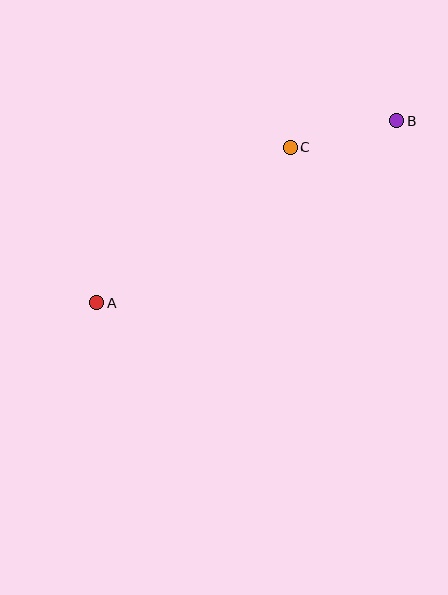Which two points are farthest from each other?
Points A and B are farthest from each other.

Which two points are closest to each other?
Points B and C are closest to each other.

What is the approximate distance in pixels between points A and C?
The distance between A and C is approximately 248 pixels.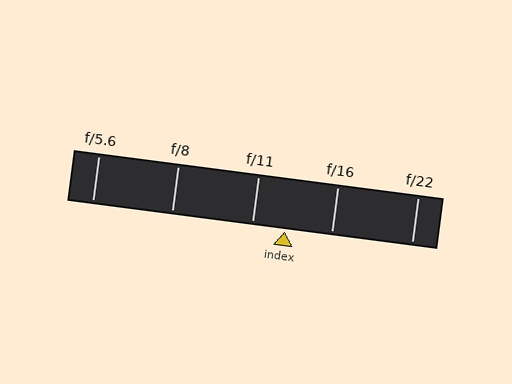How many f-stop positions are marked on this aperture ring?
There are 5 f-stop positions marked.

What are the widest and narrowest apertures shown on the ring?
The widest aperture shown is f/5.6 and the narrowest is f/22.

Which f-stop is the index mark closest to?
The index mark is closest to f/11.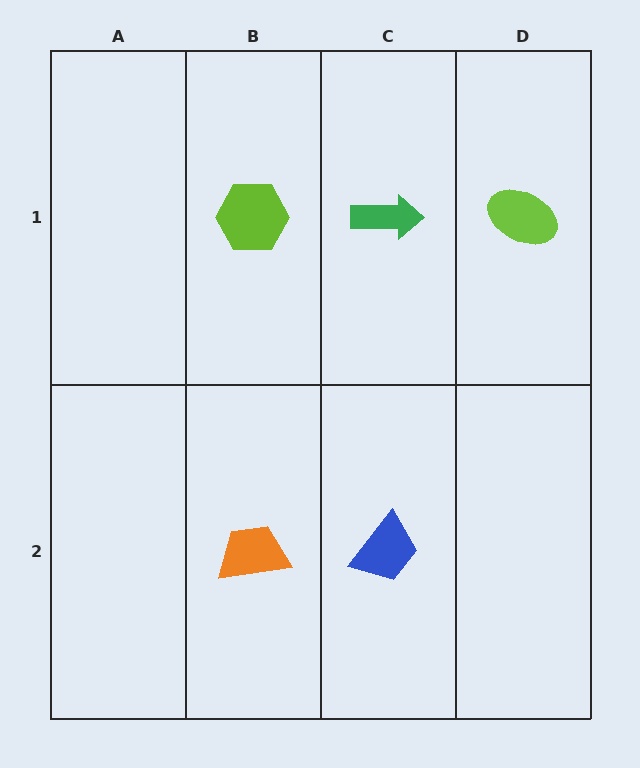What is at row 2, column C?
A blue trapezoid.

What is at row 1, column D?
A lime ellipse.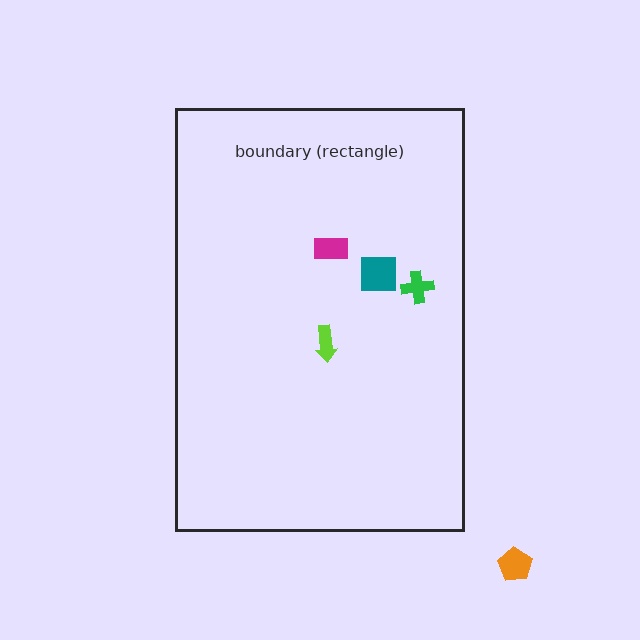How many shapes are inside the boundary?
4 inside, 1 outside.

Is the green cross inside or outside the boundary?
Inside.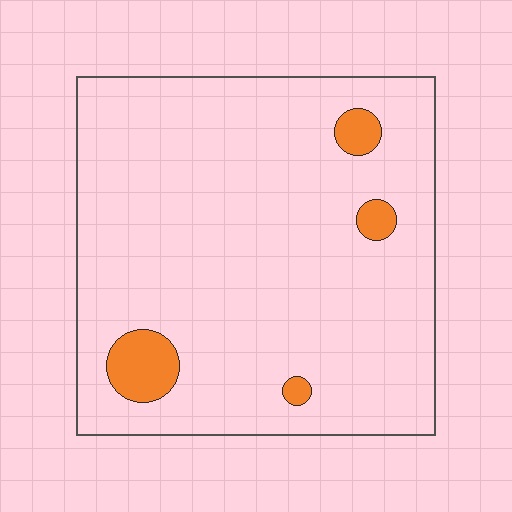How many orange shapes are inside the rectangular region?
4.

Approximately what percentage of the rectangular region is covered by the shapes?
Approximately 5%.